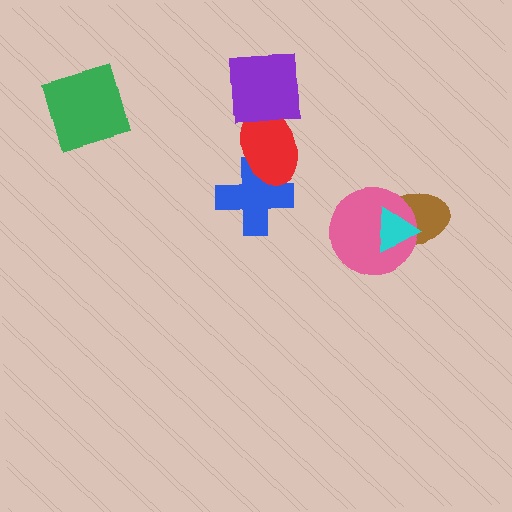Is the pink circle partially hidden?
Yes, it is partially covered by another shape.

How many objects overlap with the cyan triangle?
2 objects overlap with the cyan triangle.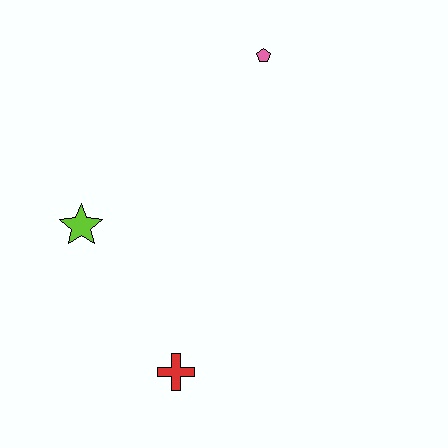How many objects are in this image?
There are 3 objects.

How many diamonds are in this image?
There are no diamonds.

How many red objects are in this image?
There is 1 red object.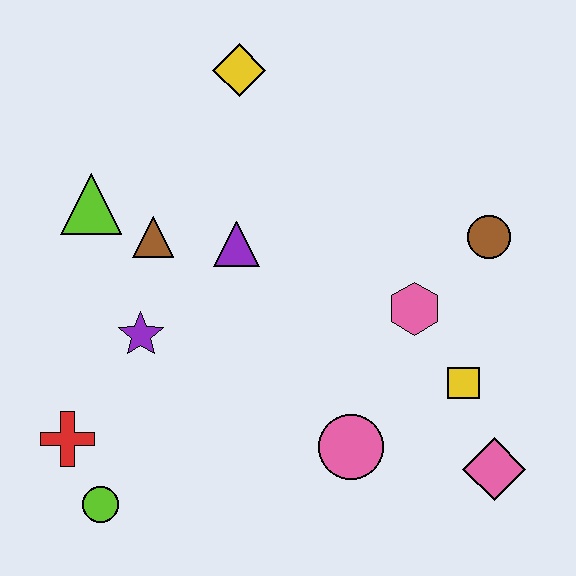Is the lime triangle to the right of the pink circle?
No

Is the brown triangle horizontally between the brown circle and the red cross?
Yes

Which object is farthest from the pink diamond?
The lime triangle is farthest from the pink diamond.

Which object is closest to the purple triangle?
The brown triangle is closest to the purple triangle.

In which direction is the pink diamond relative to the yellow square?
The pink diamond is below the yellow square.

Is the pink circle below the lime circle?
No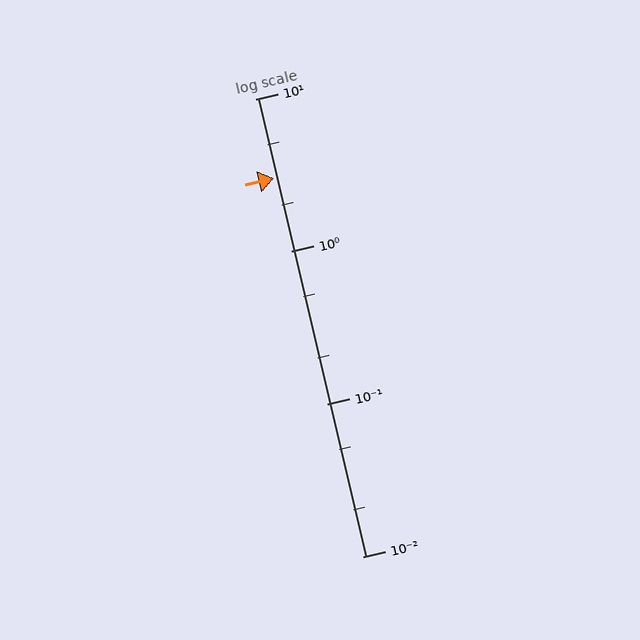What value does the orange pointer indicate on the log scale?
The pointer indicates approximately 3.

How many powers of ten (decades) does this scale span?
The scale spans 3 decades, from 0.01 to 10.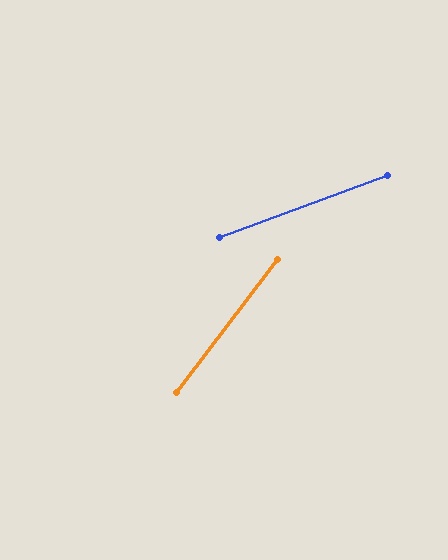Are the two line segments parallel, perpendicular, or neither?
Neither parallel nor perpendicular — they differ by about 33°.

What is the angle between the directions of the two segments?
Approximately 33 degrees.